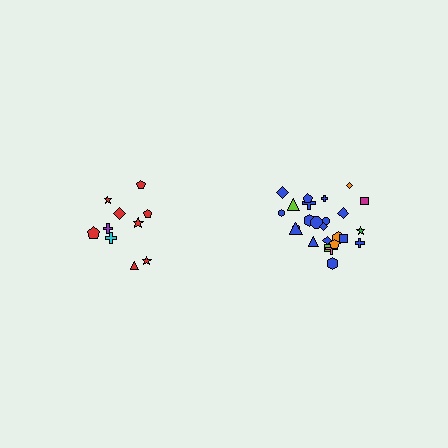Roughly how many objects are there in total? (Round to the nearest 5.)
Roughly 35 objects in total.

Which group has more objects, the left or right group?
The right group.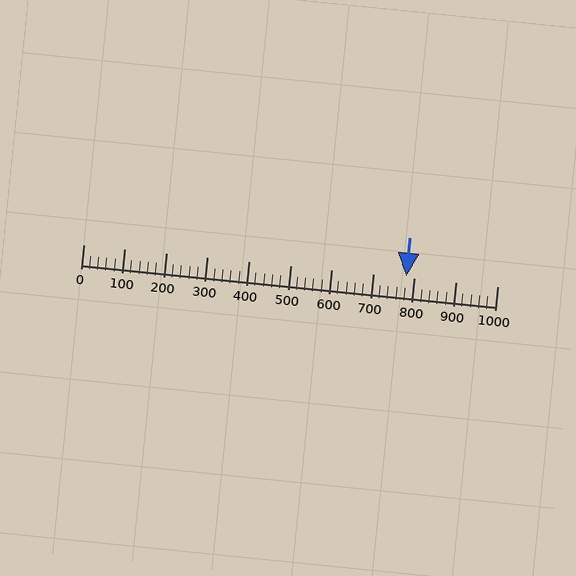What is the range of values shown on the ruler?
The ruler shows values from 0 to 1000.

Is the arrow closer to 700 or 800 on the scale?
The arrow is closer to 800.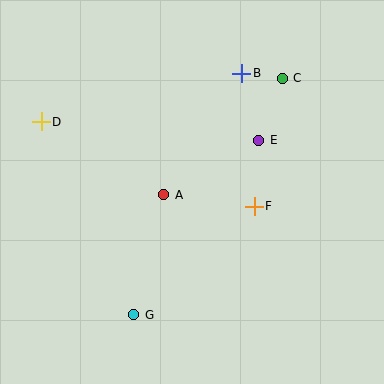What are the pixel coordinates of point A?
Point A is at (164, 195).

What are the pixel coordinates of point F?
Point F is at (254, 206).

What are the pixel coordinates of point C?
Point C is at (282, 78).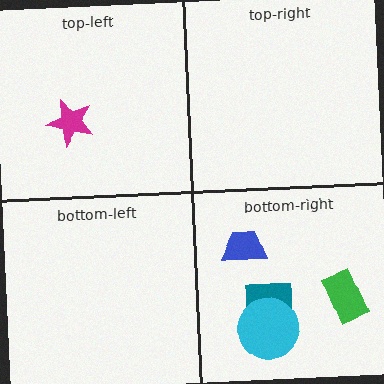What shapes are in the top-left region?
The magenta star.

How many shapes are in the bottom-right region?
4.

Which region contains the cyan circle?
The bottom-right region.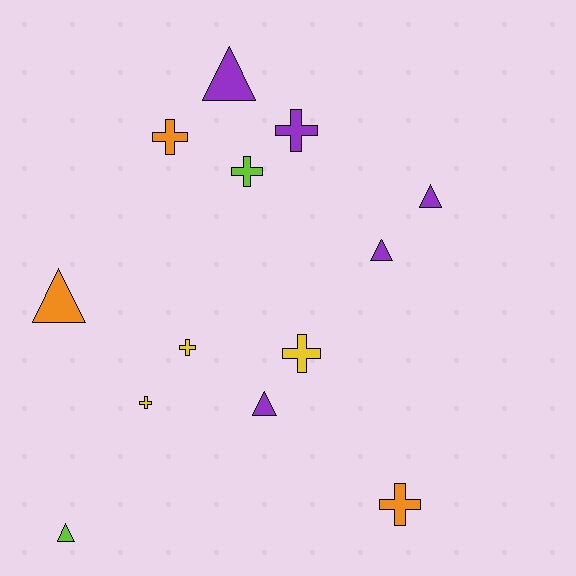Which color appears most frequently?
Purple, with 5 objects.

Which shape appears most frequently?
Cross, with 7 objects.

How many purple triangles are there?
There are 4 purple triangles.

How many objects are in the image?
There are 13 objects.